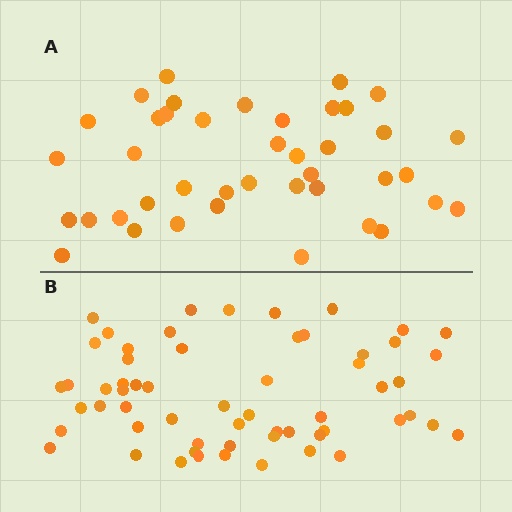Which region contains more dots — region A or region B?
Region B (the bottom region) has more dots.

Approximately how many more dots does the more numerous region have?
Region B has approximately 20 more dots than region A.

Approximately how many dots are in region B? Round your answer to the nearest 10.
About 60 dots. (The exact count is 59, which rounds to 60.)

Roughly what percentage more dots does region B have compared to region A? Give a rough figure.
About 45% more.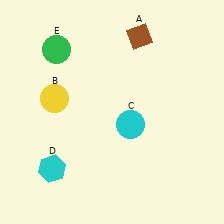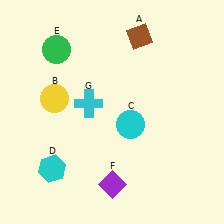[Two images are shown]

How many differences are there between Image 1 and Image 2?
There are 2 differences between the two images.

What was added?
A purple diamond (F), a cyan cross (G) were added in Image 2.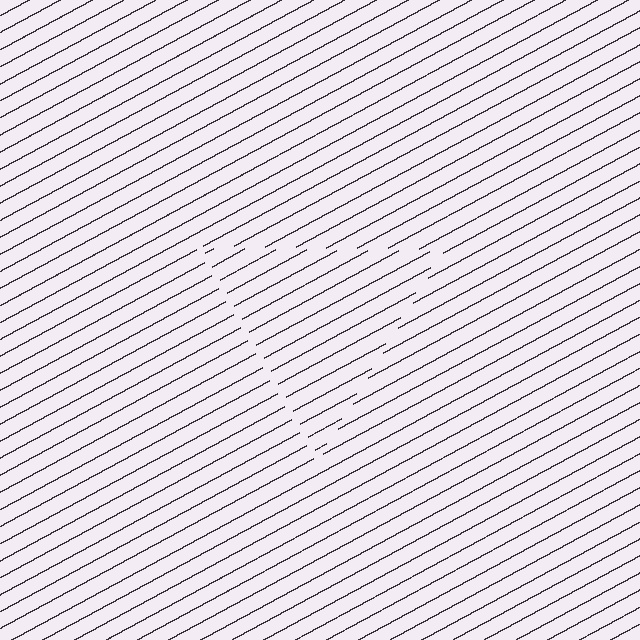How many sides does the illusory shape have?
3 sides — the line-ends trace a triangle.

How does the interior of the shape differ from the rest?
The interior of the shape contains the same grating, shifted by half a period — the contour is defined by the phase discontinuity where line-ends from the inner and outer gratings abut.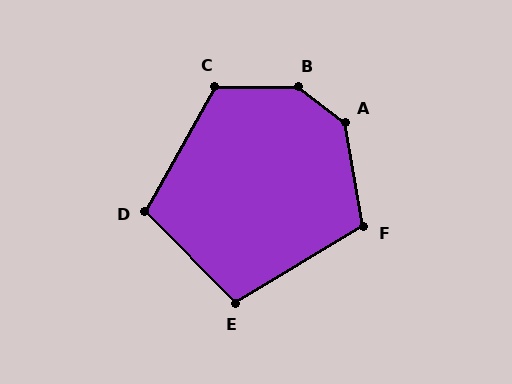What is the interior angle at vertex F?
Approximately 111 degrees (obtuse).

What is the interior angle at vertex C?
Approximately 119 degrees (obtuse).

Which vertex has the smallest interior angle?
E, at approximately 104 degrees.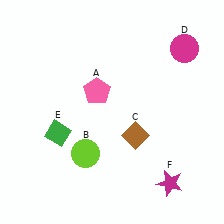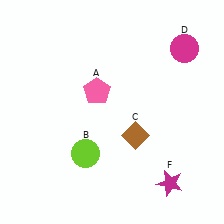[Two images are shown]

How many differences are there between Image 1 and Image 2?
There is 1 difference between the two images.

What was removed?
The green diamond (E) was removed in Image 2.